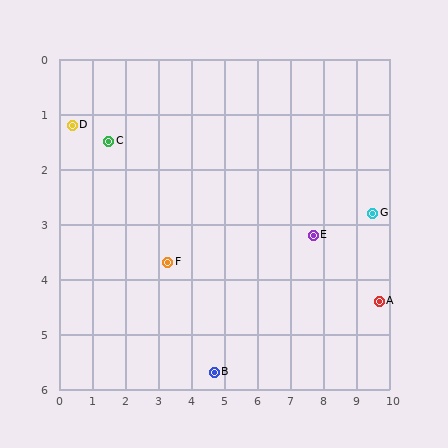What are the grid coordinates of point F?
Point F is at approximately (3.3, 3.7).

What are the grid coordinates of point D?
Point D is at approximately (0.4, 1.2).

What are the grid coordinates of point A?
Point A is at approximately (9.7, 4.4).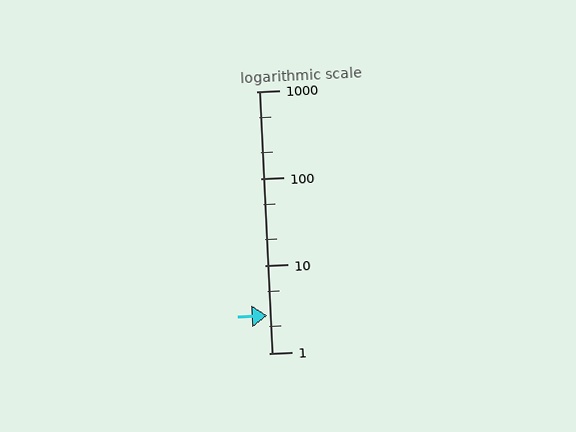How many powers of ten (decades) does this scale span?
The scale spans 3 decades, from 1 to 1000.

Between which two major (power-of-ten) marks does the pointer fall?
The pointer is between 1 and 10.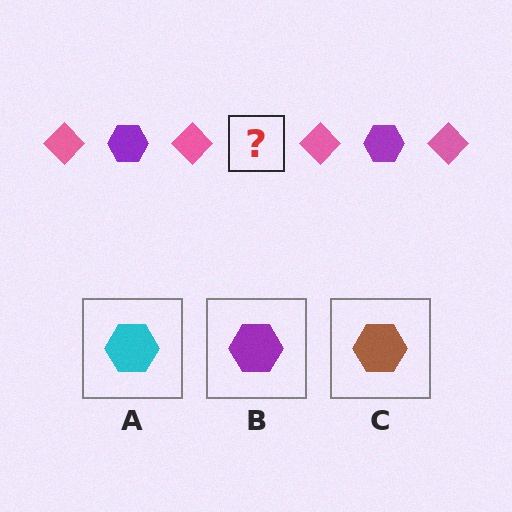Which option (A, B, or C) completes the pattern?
B.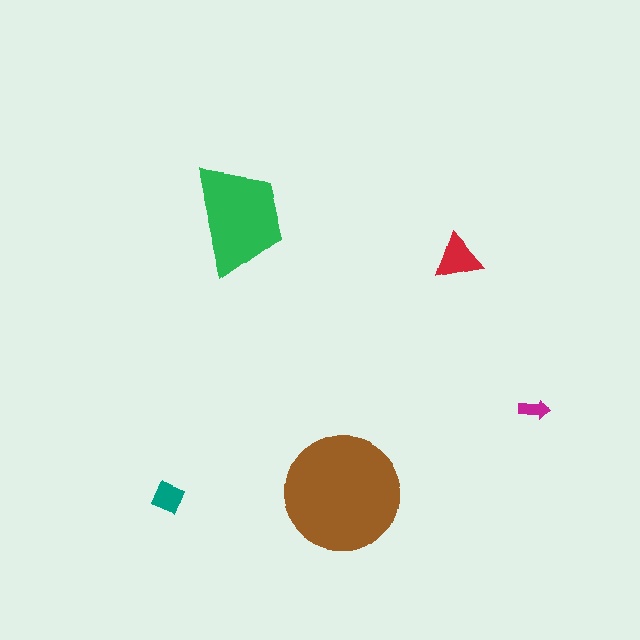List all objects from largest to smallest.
The brown circle, the green trapezoid, the red triangle, the teal diamond, the magenta arrow.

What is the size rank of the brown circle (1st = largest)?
1st.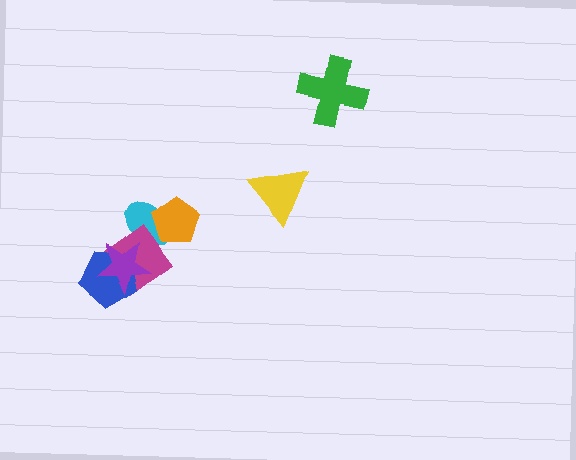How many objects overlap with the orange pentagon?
2 objects overlap with the orange pentagon.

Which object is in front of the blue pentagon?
The purple star is in front of the blue pentagon.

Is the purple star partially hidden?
No, no other shape covers it.